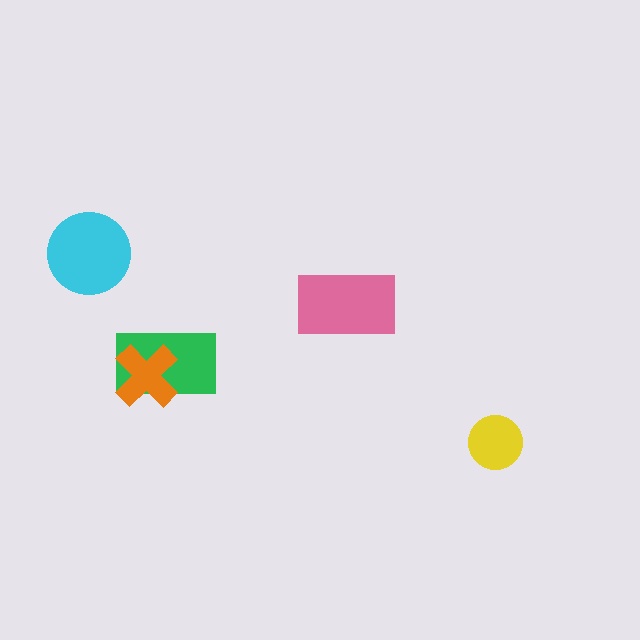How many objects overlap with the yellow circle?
0 objects overlap with the yellow circle.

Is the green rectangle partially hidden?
Yes, it is partially covered by another shape.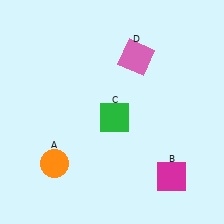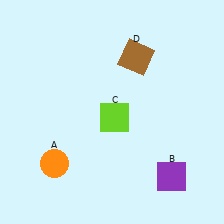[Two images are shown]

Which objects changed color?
B changed from magenta to purple. C changed from green to lime. D changed from pink to brown.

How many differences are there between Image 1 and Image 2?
There are 3 differences between the two images.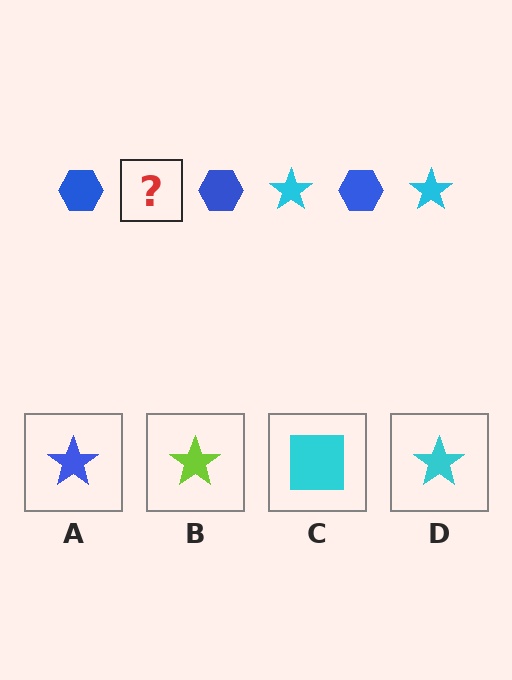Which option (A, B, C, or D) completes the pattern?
D.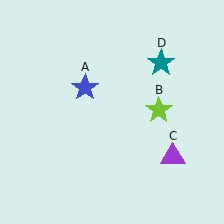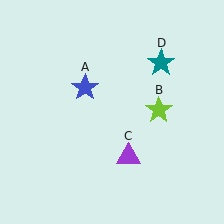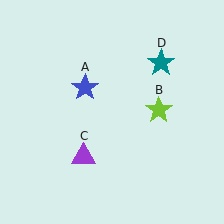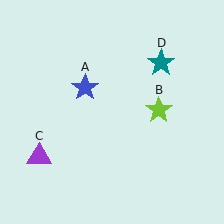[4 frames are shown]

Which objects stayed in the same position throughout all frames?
Blue star (object A) and lime star (object B) and teal star (object D) remained stationary.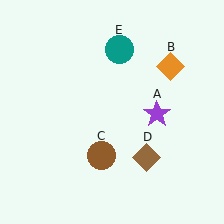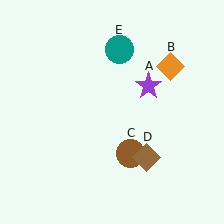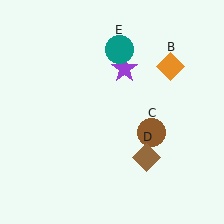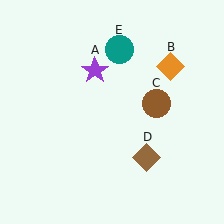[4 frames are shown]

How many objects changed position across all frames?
2 objects changed position: purple star (object A), brown circle (object C).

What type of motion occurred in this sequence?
The purple star (object A), brown circle (object C) rotated counterclockwise around the center of the scene.